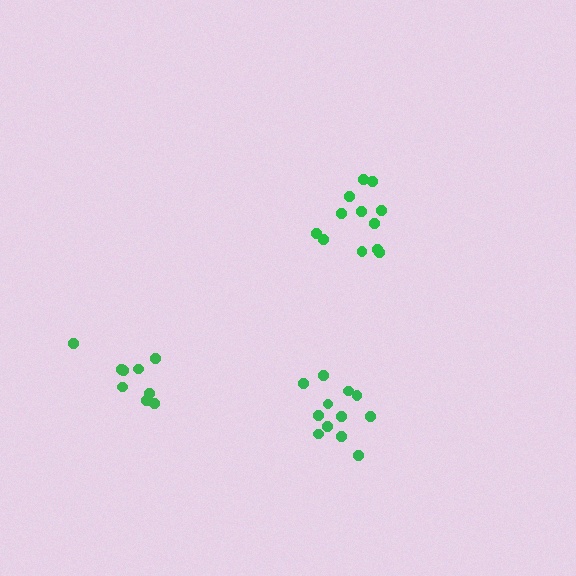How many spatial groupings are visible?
There are 3 spatial groupings.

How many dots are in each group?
Group 1: 12 dots, Group 2: 12 dots, Group 3: 9 dots (33 total).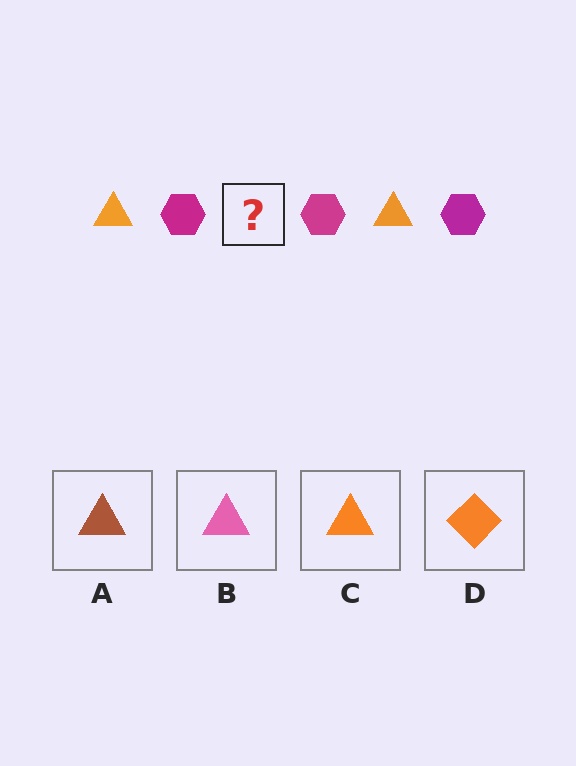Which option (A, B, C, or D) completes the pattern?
C.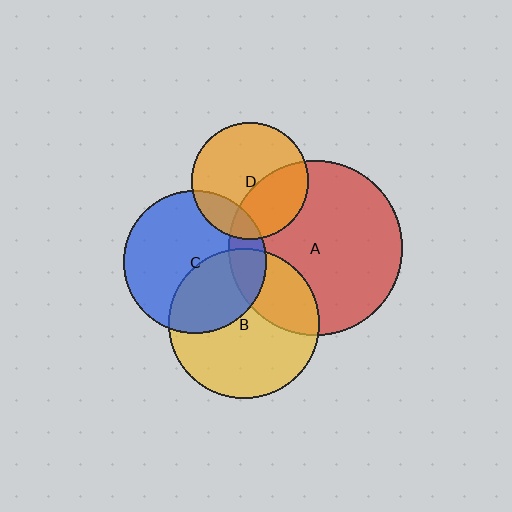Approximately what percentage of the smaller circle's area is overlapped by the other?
Approximately 30%.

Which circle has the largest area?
Circle A (red).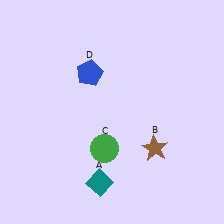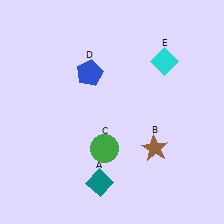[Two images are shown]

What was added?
A cyan diamond (E) was added in Image 2.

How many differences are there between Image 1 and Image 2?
There is 1 difference between the two images.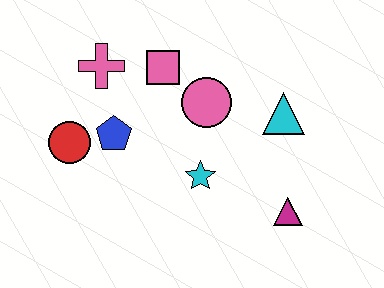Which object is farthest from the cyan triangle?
The red circle is farthest from the cyan triangle.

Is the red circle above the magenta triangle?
Yes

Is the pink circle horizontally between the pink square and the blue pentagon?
No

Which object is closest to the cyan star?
The pink circle is closest to the cyan star.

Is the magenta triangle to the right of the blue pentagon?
Yes